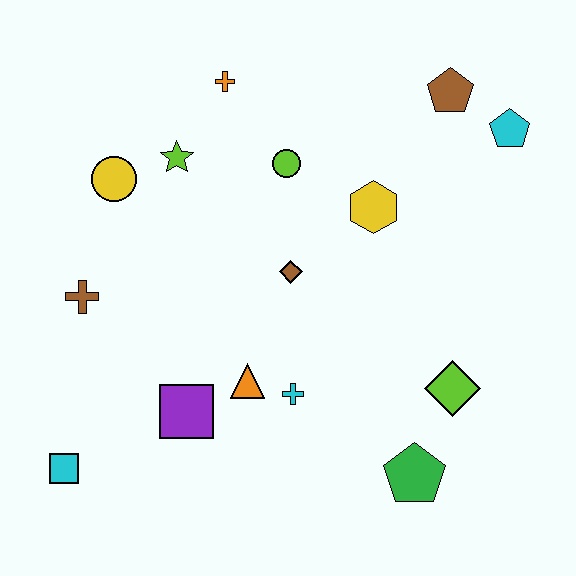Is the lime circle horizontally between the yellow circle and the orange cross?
No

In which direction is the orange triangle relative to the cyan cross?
The orange triangle is to the left of the cyan cross.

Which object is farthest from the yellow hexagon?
The cyan square is farthest from the yellow hexagon.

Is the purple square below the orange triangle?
Yes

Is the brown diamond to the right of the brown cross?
Yes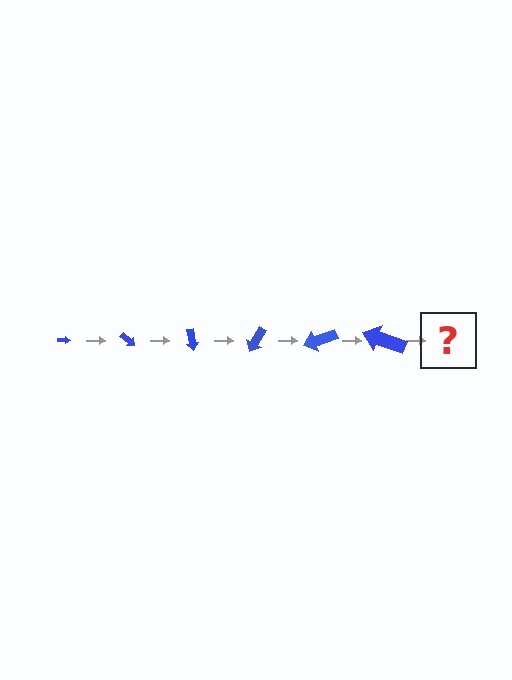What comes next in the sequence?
The next element should be an arrow, larger than the previous one and rotated 240 degrees from the start.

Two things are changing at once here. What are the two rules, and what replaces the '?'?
The two rules are that the arrow grows larger each step and it rotates 40 degrees each step. The '?' should be an arrow, larger than the previous one and rotated 240 degrees from the start.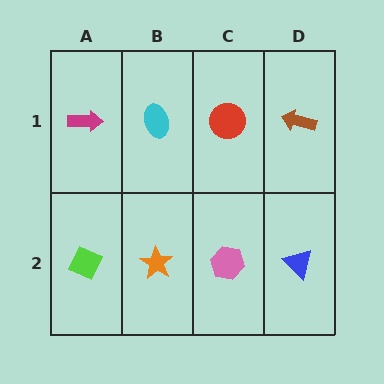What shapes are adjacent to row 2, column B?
A cyan ellipse (row 1, column B), a lime diamond (row 2, column A), a pink hexagon (row 2, column C).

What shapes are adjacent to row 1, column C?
A pink hexagon (row 2, column C), a cyan ellipse (row 1, column B), a brown arrow (row 1, column D).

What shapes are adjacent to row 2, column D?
A brown arrow (row 1, column D), a pink hexagon (row 2, column C).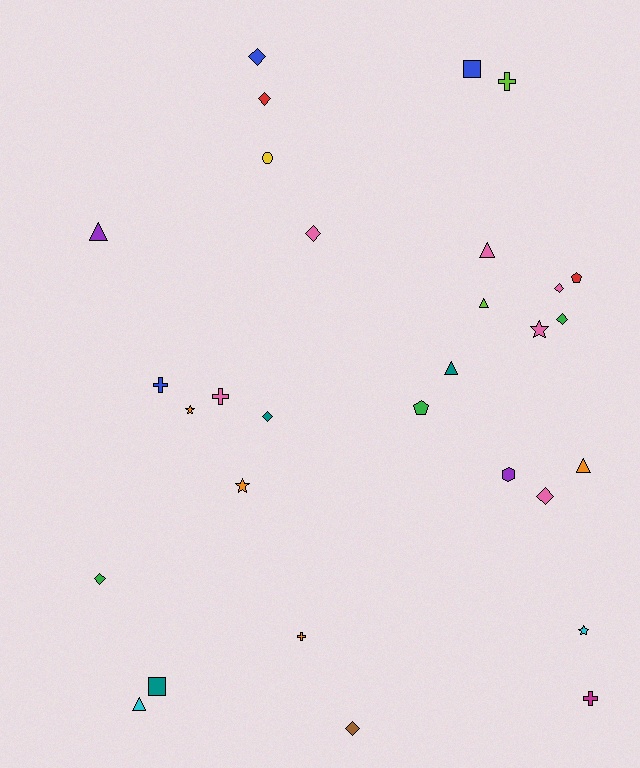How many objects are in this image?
There are 30 objects.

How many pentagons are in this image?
There are 2 pentagons.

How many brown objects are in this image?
There is 1 brown object.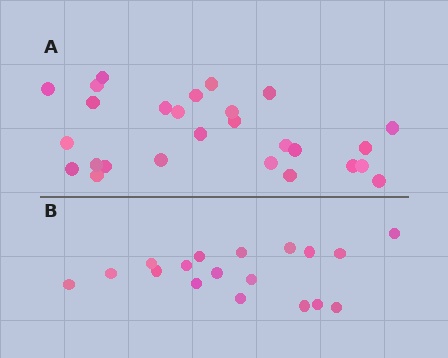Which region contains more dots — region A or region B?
Region A (the top region) has more dots.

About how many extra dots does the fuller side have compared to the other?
Region A has roughly 8 or so more dots than region B.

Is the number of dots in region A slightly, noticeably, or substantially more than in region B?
Region A has substantially more. The ratio is roughly 1.5 to 1.